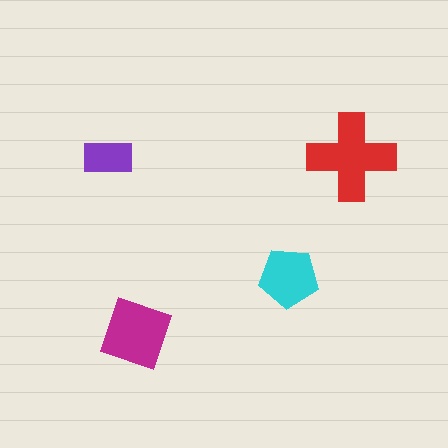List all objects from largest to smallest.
The red cross, the magenta diamond, the cyan pentagon, the purple rectangle.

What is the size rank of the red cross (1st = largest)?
1st.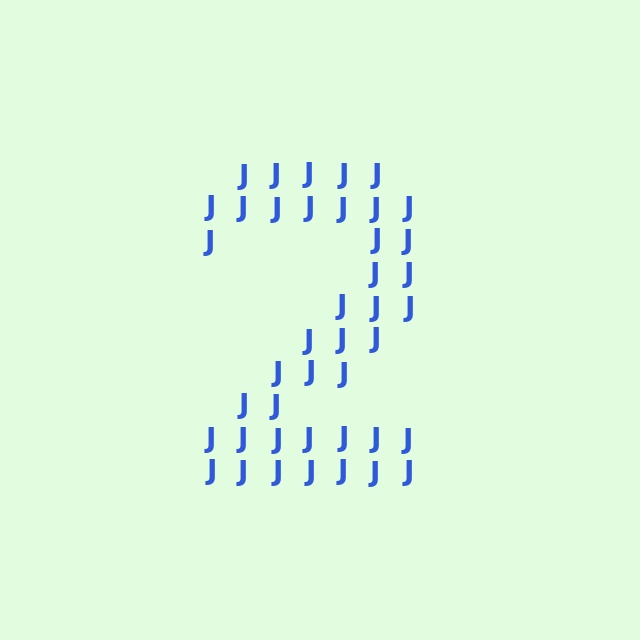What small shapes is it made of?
It is made of small letter J's.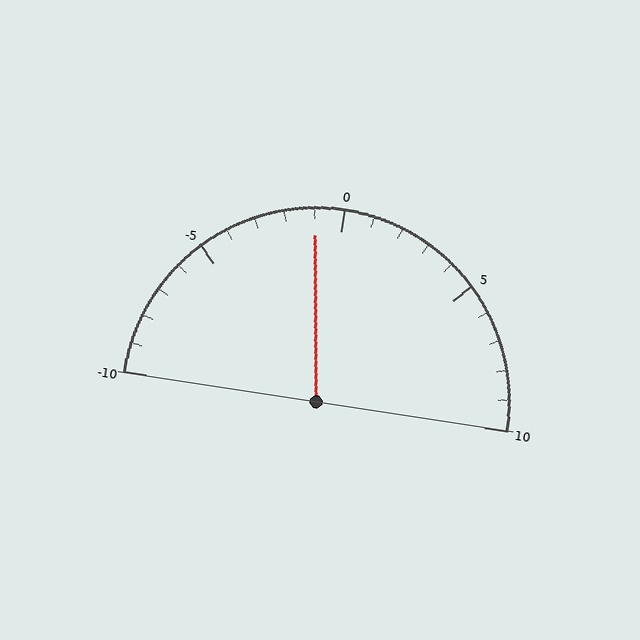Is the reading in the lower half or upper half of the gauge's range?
The reading is in the lower half of the range (-10 to 10).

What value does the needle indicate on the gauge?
The needle indicates approximately -1.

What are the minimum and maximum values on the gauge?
The gauge ranges from -10 to 10.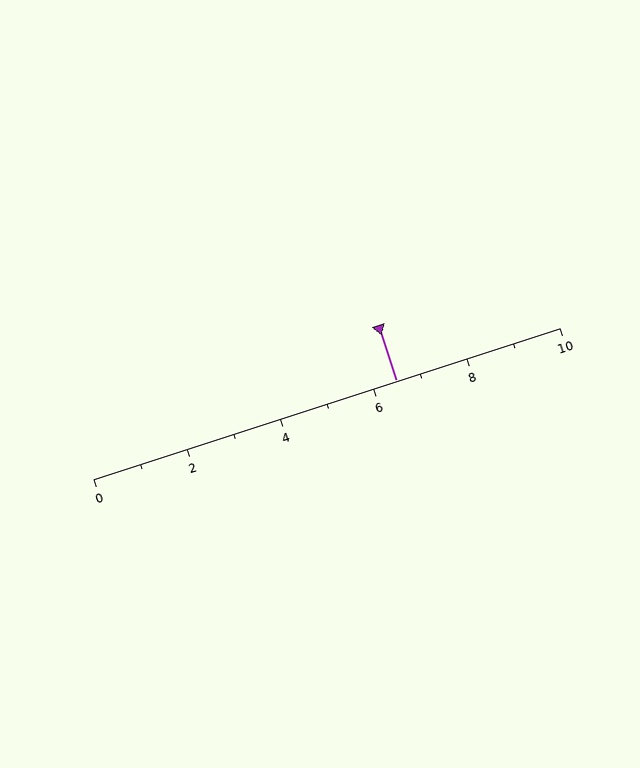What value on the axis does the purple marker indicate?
The marker indicates approximately 6.5.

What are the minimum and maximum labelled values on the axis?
The axis runs from 0 to 10.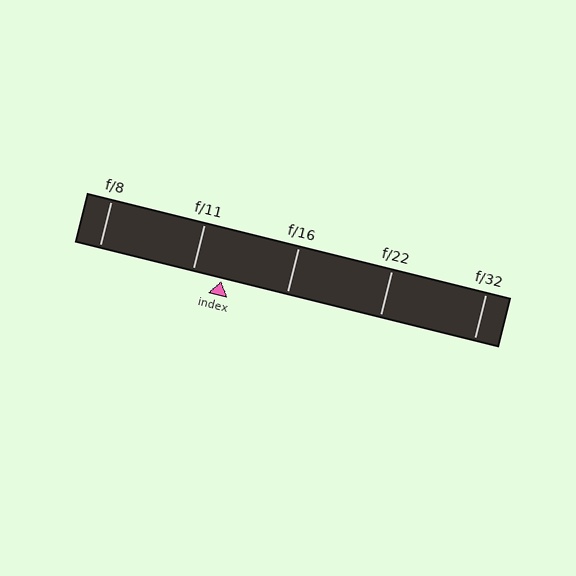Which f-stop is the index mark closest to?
The index mark is closest to f/11.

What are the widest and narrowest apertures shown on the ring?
The widest aperture shown is f/8 and the narrowest is f/32.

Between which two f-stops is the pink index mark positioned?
The index mark is between f/11 and f/16.